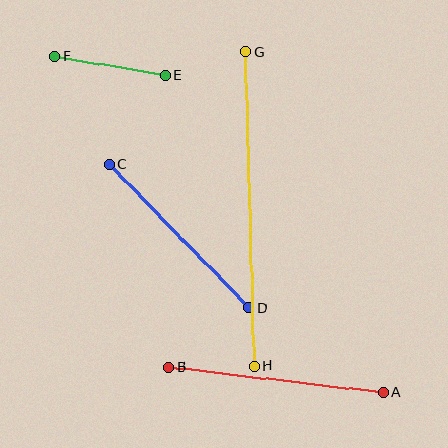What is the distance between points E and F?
The distance is approximately 112 pixels.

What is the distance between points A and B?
The distance is approximately 216 pixels.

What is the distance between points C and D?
The distance is approximately 199 pixels.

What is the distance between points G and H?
The distance is approximately 315 pixels.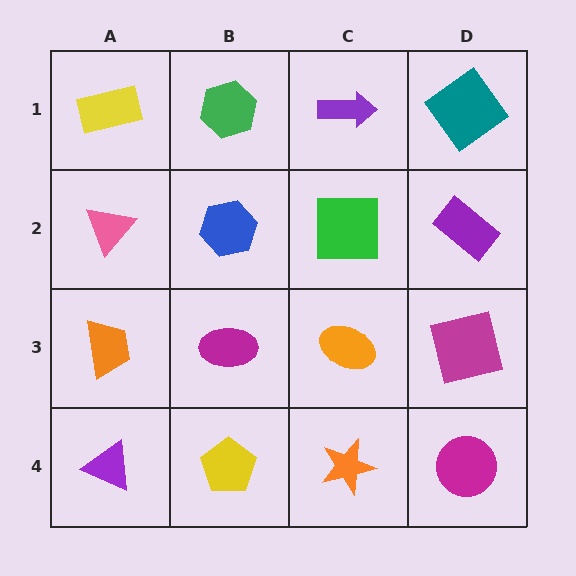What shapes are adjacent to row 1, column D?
A purple rectangle (row 2, column D), a purple arrow (row 1, column C).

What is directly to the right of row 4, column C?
A magenta circle.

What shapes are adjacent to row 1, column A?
A pink triangle (row 2, column A), a green hexagon (row 1, column B).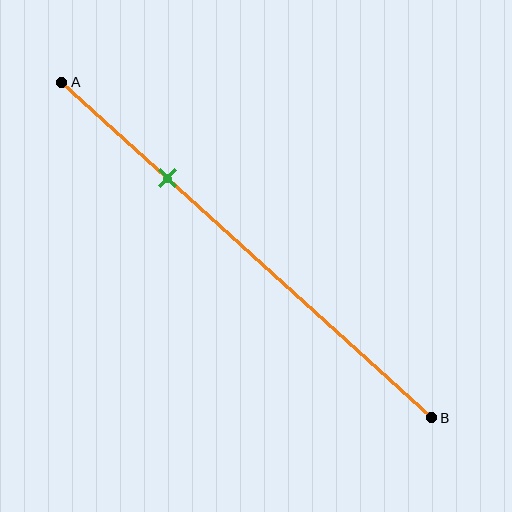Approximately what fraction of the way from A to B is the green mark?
The green mark is approximately 30% of the way from A to B.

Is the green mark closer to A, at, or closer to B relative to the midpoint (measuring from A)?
The green mark is closer to point A than the midpoint of segment AB.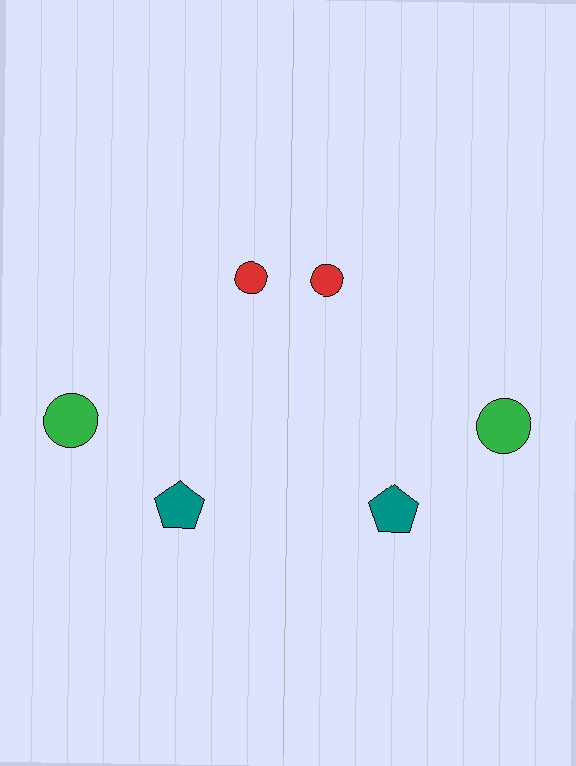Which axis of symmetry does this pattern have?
The pattern has a vertical axis of symmetry running through the center of the image.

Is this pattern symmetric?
Yes, this pattern has bilateral (reflection) symmetry.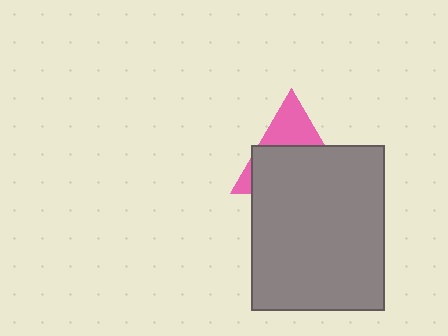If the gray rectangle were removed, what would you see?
You would see the complete pink triangle.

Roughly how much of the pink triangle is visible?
A small part of it is visible (roughly 36%).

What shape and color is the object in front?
The object in front is a gray rectangle.